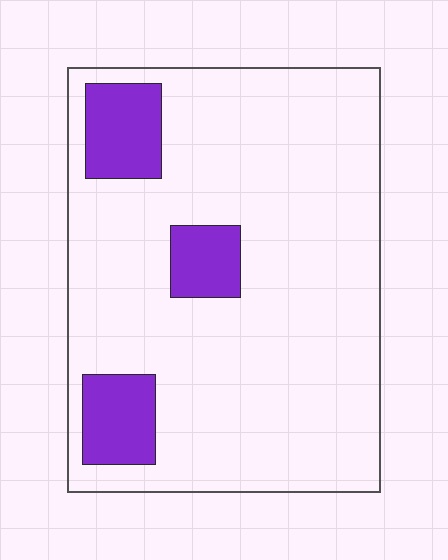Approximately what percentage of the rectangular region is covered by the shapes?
Approximately 15%.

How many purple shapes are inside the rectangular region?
3.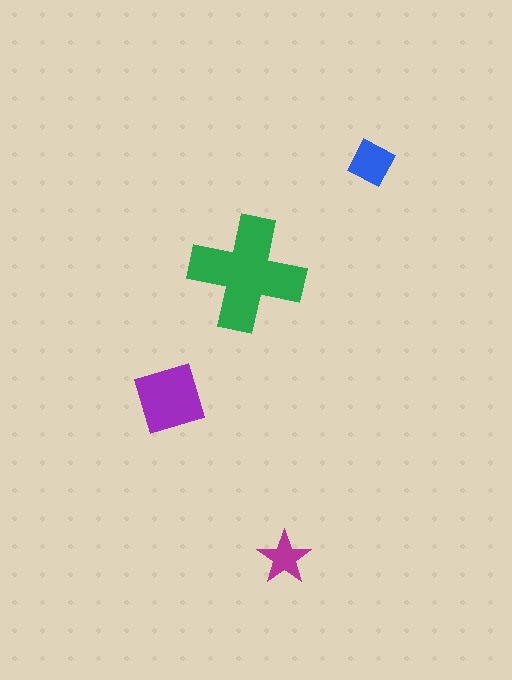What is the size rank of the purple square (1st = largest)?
2nd.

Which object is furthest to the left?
The purple square is leftmost.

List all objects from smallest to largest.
The magenta star, the blue diamond, the purple square, the green cross.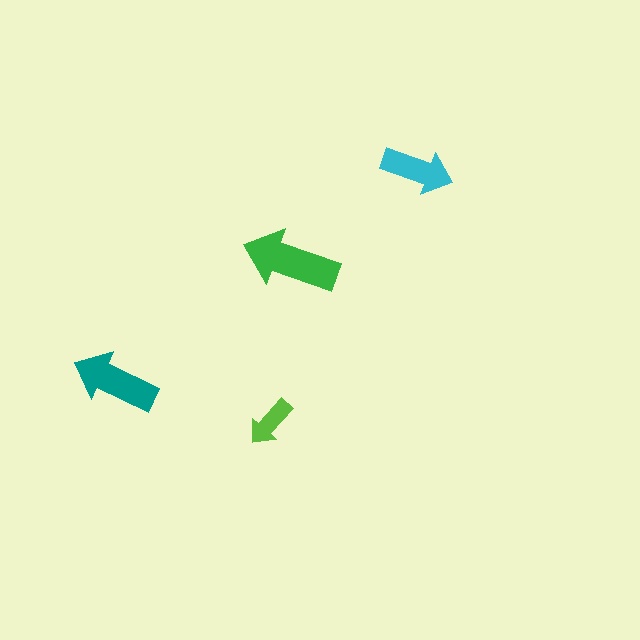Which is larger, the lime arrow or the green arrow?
The green one.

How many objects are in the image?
There are 4 objects in the image.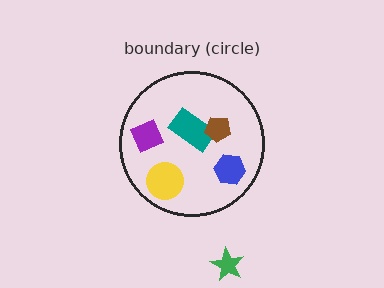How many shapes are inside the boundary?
5 inside, 1 outside.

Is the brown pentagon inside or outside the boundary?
Inside.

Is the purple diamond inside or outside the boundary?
Inside.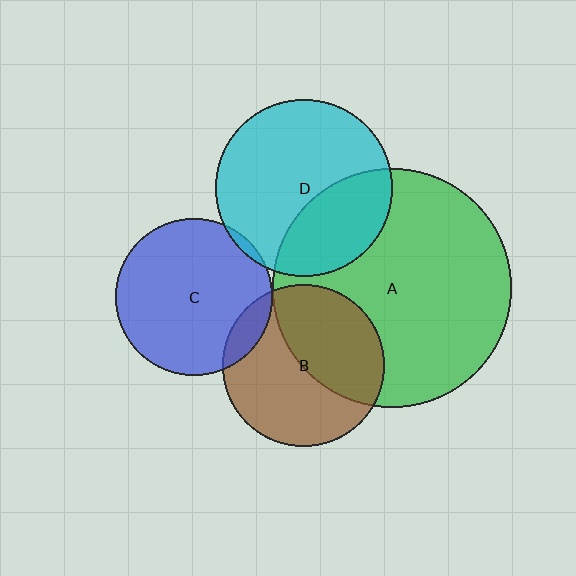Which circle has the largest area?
Circle A (green).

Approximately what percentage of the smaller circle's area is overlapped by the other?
Approximately 35%.